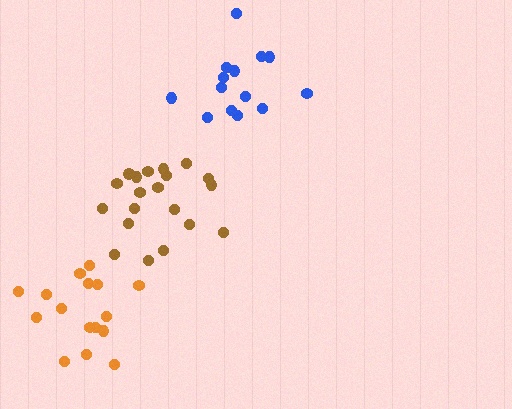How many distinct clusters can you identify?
There are 3 distinct clusters.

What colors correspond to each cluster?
The clusters are colored: blue, brown, orange.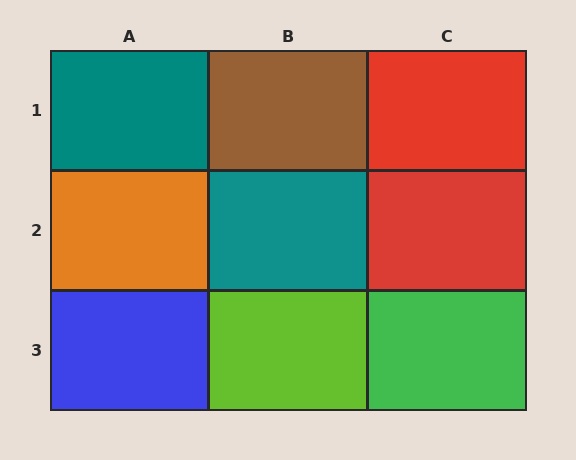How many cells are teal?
2 cells are teal.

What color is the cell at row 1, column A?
Teal.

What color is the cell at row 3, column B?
Lime.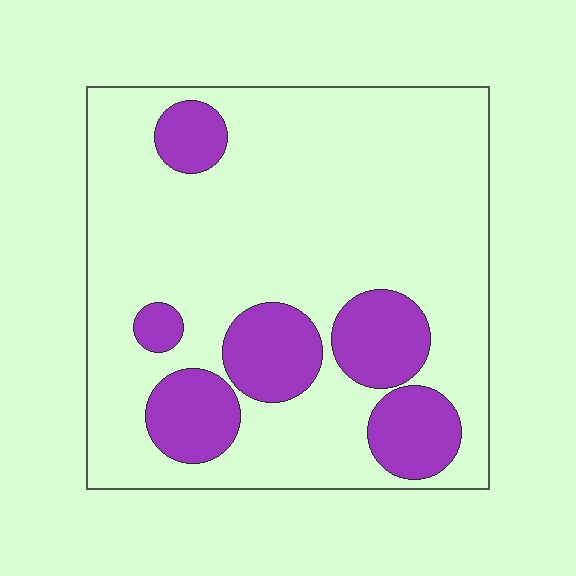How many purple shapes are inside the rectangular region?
6.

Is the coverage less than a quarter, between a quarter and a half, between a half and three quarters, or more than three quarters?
Less than a quarter.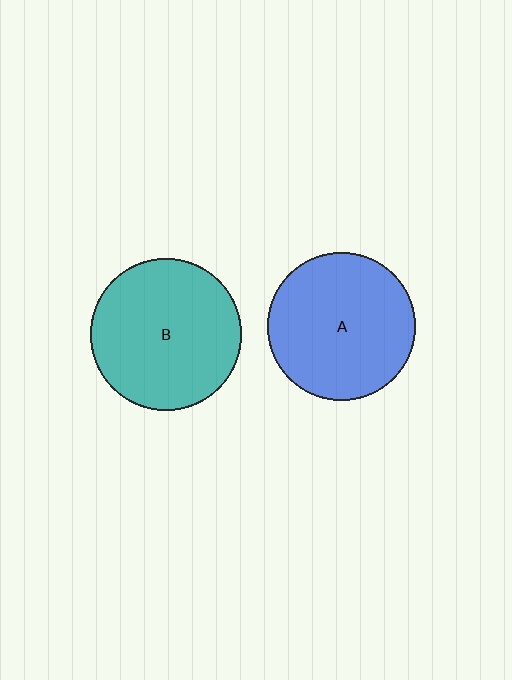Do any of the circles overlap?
No, none of the circles overlap.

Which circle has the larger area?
Circle B (teal).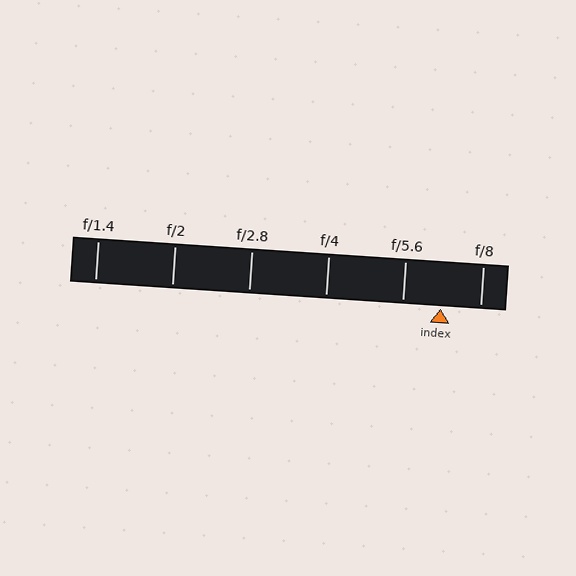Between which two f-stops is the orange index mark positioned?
The index mark is between f/5.6 and f/8.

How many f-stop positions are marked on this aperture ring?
There are 6 f-stop positions marked.